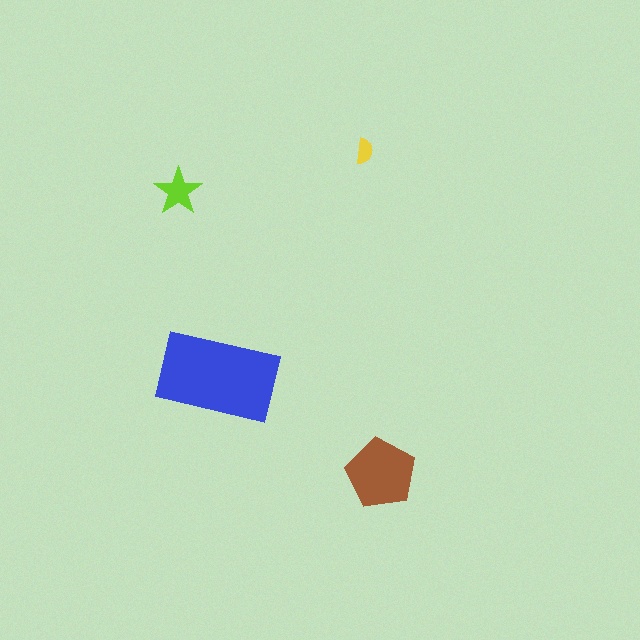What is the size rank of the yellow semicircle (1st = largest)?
4th.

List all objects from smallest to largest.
The yellow semicircle, the lime star, the brown pentagon, the blue rectangle.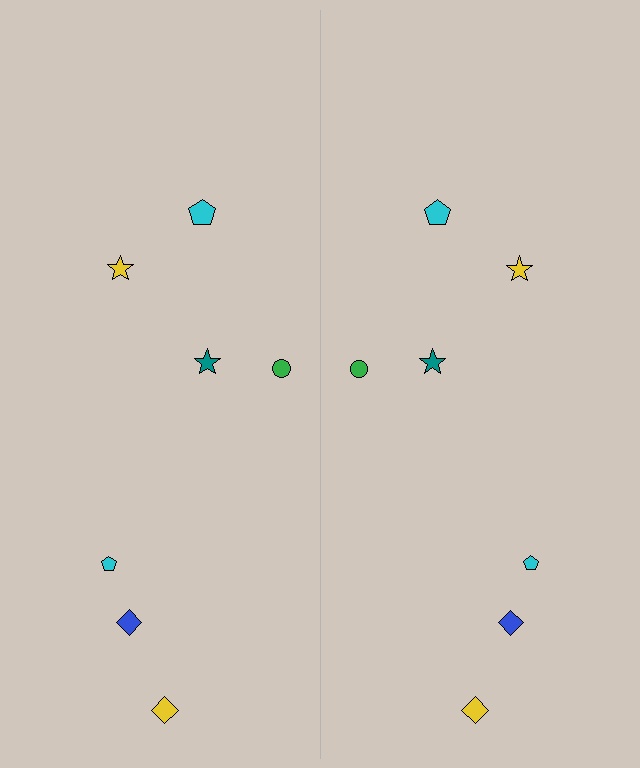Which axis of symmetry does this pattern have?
The pattern has a vertical axis of symmetry running through the center of the image.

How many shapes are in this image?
There are 14 shapes in this image.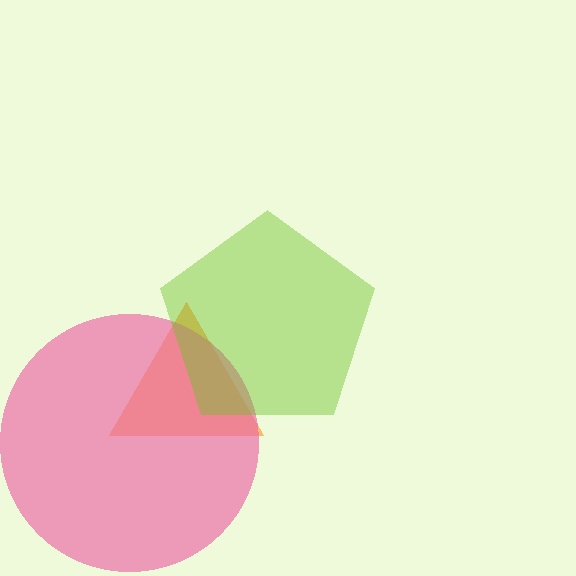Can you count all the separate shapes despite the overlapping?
Yes, there are 3 separate shapes.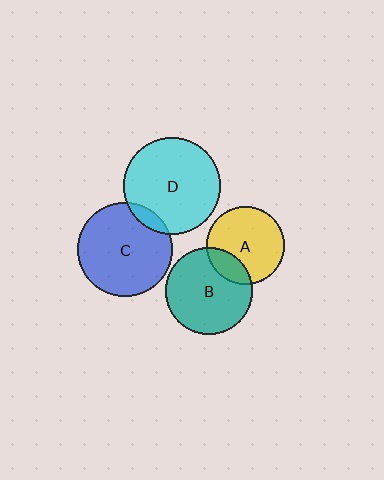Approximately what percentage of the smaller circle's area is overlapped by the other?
Approximately 10%.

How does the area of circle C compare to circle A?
Approximately 1.5 times.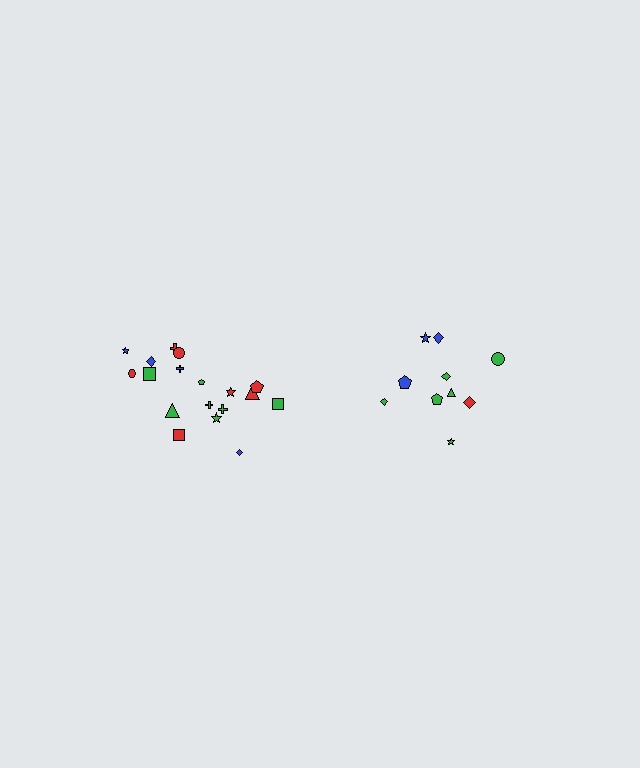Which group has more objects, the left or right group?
The left group.